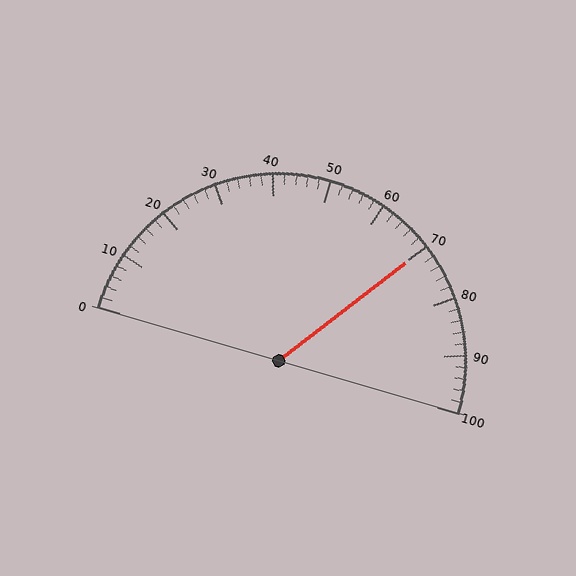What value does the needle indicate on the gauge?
The needle indicates approximately 70.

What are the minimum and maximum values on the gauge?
The gauge ranges from 0 to 100.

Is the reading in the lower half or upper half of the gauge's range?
The reading is in the upper half of the range (0 to 100).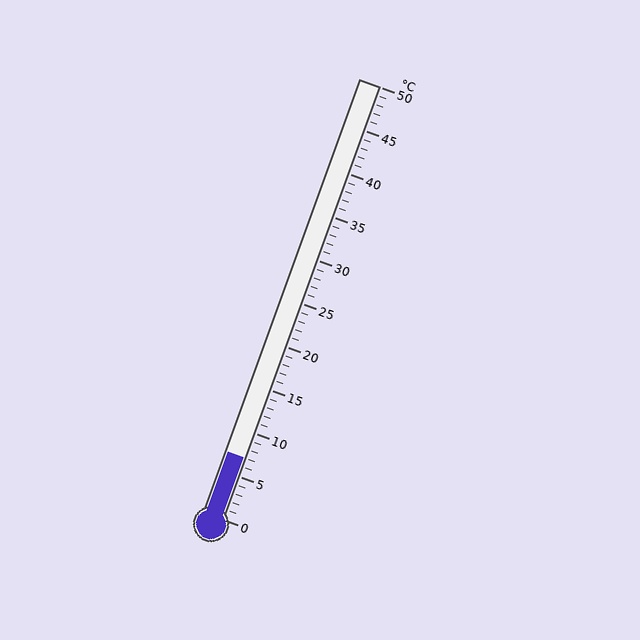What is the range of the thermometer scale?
The thermometer scale ranges from 0°C to 50°C.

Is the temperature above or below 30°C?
The temperature is below 30°C.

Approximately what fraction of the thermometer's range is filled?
The thermometer is filled to approximately 15% of its range.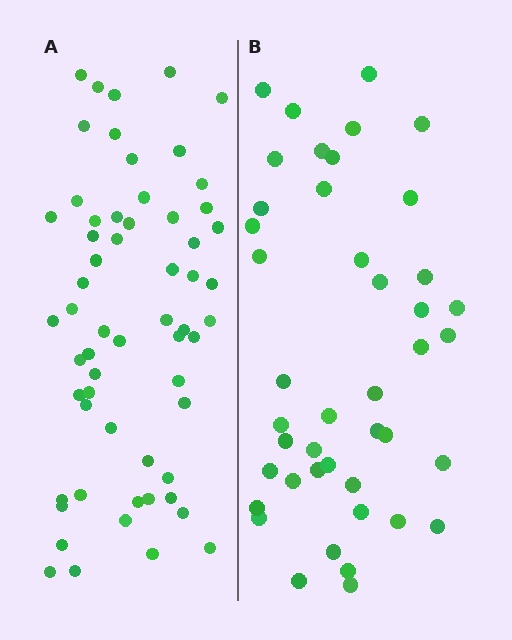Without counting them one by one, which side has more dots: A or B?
Region A (the left region) has more dots.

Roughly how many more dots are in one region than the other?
Region A has approximately 15 more dots than region B.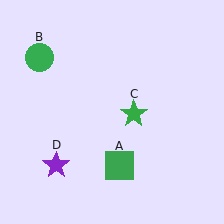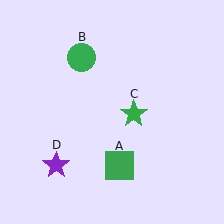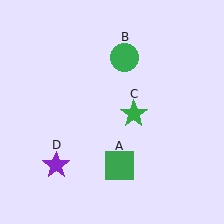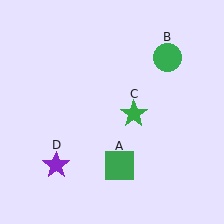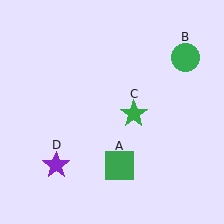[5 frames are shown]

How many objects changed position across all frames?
1 object changed position: green circle (object B).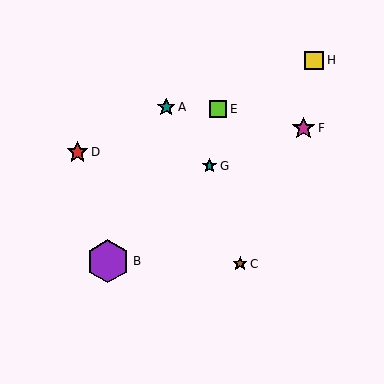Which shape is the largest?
The purple hexagon (labeled B) is the largest.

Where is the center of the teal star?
The center of the teal star is at (210, 166).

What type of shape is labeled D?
Shape D is a red star.